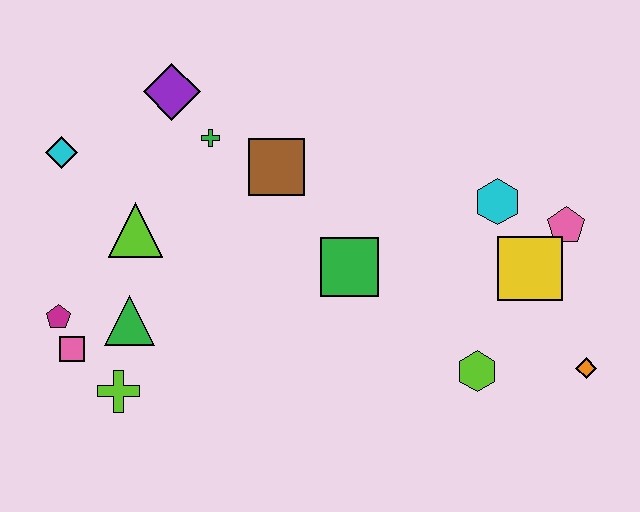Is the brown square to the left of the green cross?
No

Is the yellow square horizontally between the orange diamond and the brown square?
Yes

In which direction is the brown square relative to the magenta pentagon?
The brown square is to the right of the magenta pentagon.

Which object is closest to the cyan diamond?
The lime triangle is closest to the cyan diamond.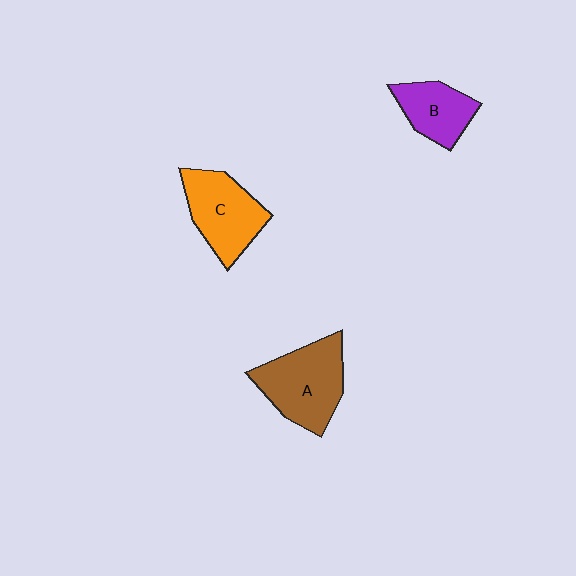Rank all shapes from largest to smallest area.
From largest to smallest: A (brown), C (orange), B (purple).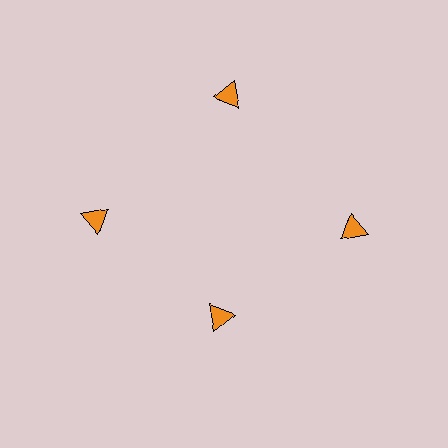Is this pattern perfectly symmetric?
No. The 4 orange triangles are arranged in a ring, but one element near the 6 o'clock position is pulled inward toward the center, breaking the 4-fold rotational symmetry.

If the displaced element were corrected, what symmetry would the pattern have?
It would have 4-fold rotational symmetry — the pattern would map onto itself every 90 degrees.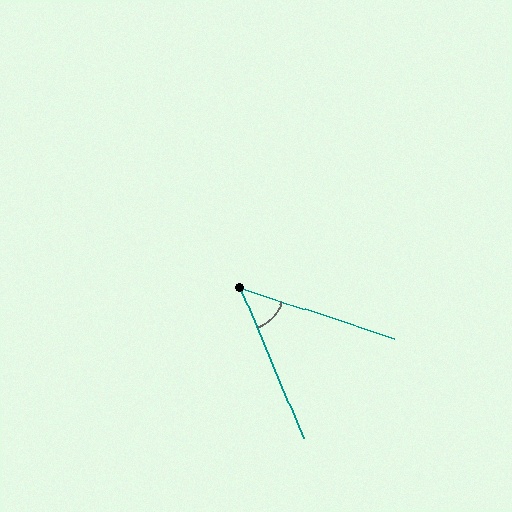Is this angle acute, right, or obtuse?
It is acute.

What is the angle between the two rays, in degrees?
Approximately 49 degrees.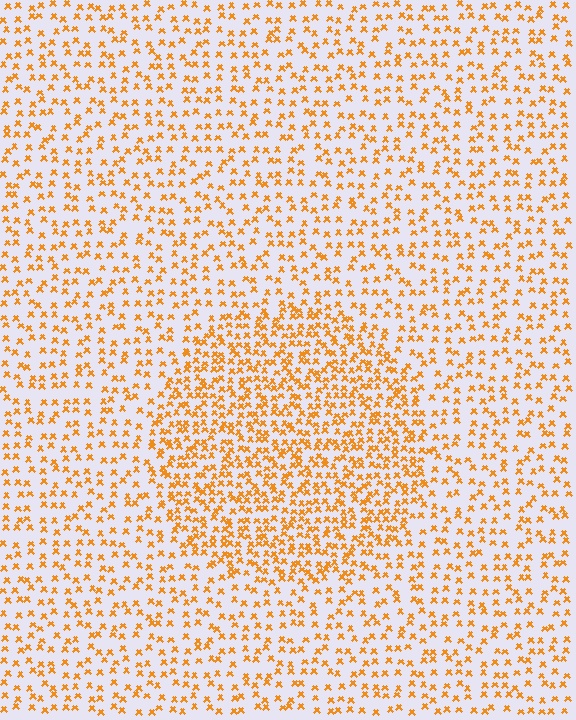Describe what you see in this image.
The image contains small orange elements arranged at two different densities. A circle-shaped region is visible where the elements are more densely packed than the surrounding area.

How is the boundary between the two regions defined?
The boundary is defined by a change in element density (approximately 1.9x ratio). All elements are the same color, size, and shape.